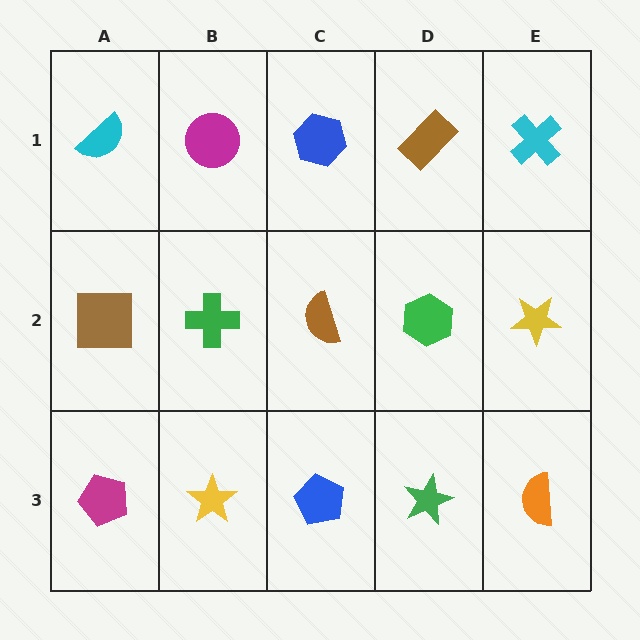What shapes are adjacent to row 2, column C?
A blue hexagon (row 1, column C), a blue pentagon (row 3, column C), a green cross (row 2, column B), a green hexagon (row 2, column D).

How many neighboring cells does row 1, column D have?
3.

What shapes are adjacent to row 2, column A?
A cyan semicircle (row 1, column A), a magenta pentagon (row 3, column A), a green cross (row 2, column B).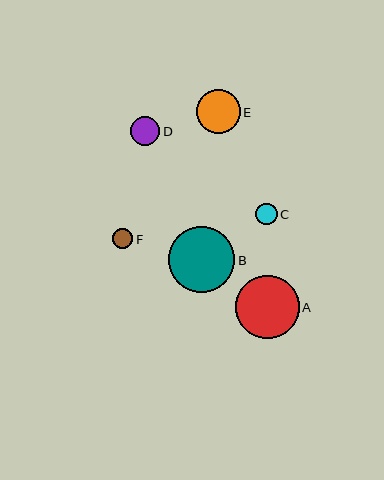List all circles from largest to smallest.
From largest to smallest: B, A, E, D, C, F.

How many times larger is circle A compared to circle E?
Circle A is approximately 1.4 times the size of circle E.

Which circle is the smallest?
Circle F is the smallest with a size of approximately 20 pixels.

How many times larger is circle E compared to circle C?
Circle E is approximately 2.0 times the size of circle C.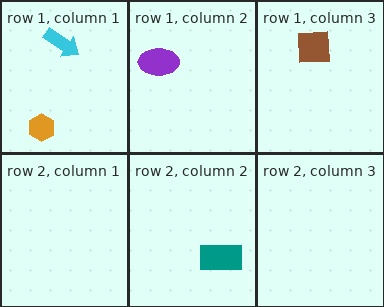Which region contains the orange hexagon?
The row 1, column 1 region.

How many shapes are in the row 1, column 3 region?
1.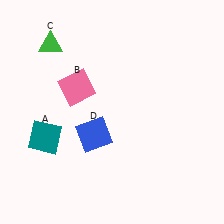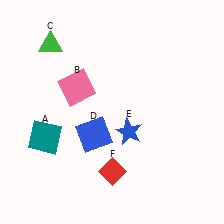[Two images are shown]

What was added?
A blue star (E), a red diamond (F) were added in Image 2.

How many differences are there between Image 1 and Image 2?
There are 2 differences between the two images.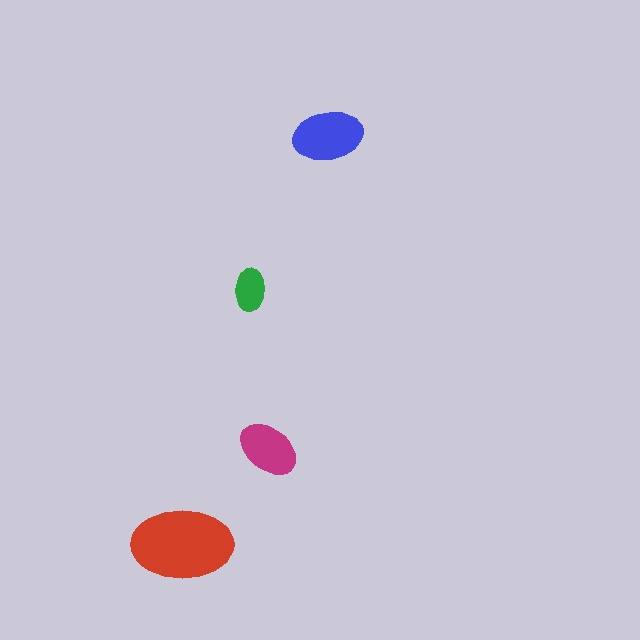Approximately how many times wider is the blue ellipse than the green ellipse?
About 1.5 times wider.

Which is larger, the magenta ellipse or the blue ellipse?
The blue one.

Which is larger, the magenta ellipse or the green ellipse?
The magenta one.